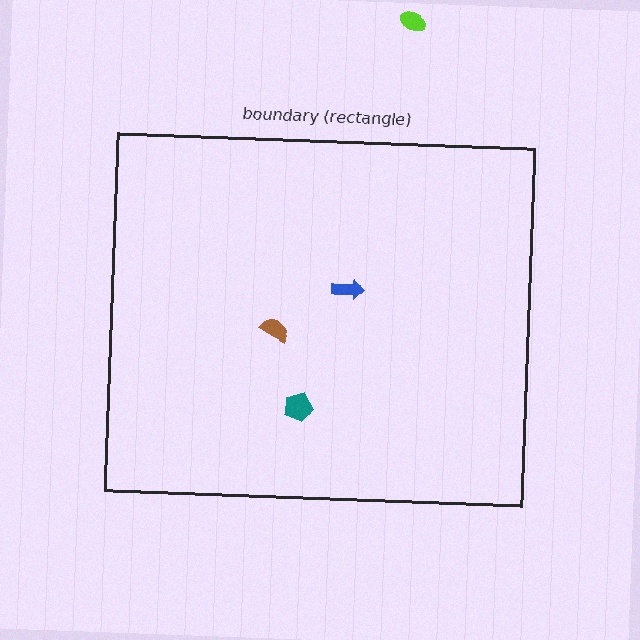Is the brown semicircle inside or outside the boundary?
Inside.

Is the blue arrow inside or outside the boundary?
Inside.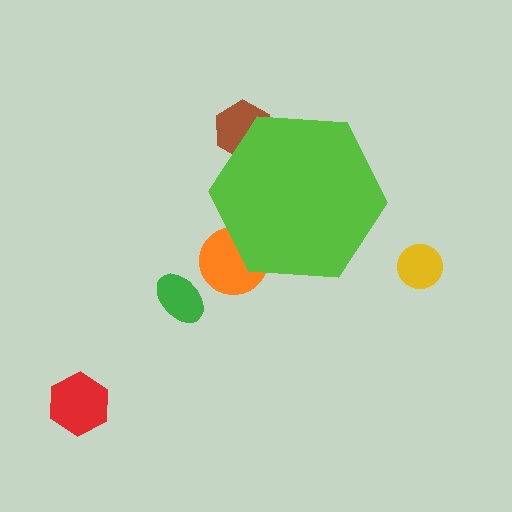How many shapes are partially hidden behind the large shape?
2 shapes are partially hidden.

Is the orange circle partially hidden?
Yes, the orange circle is partially hidden behind the lime hexagon.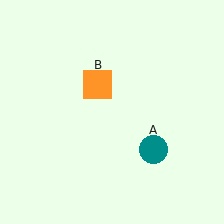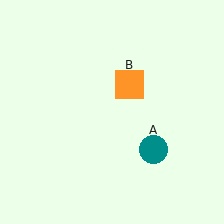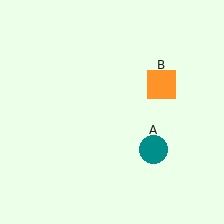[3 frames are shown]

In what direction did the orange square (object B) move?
The orange square (object B) moved right.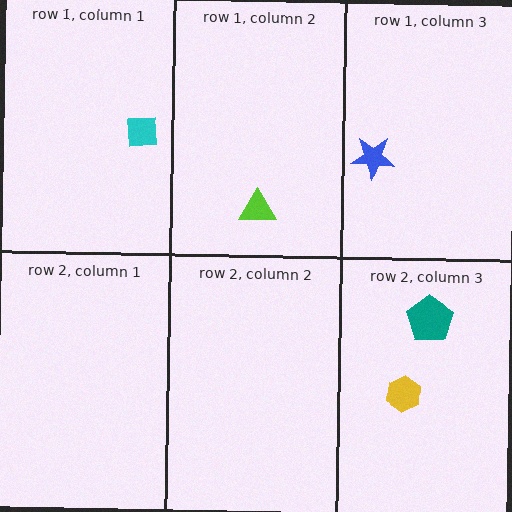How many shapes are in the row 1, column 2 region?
1.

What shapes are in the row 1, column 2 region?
The lime triangle.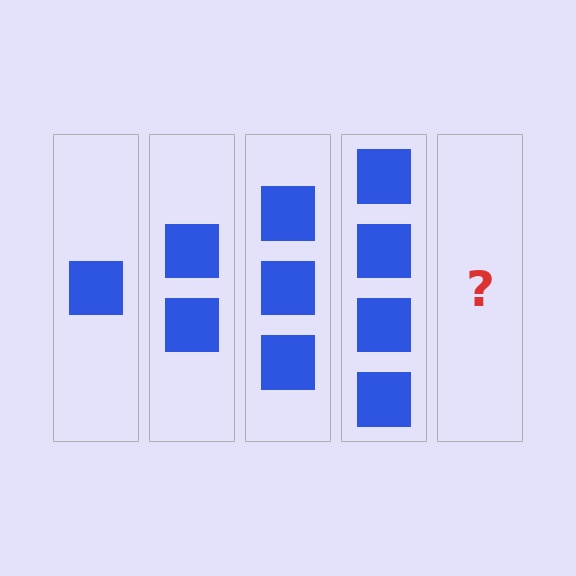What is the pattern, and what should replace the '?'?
The pattern is that each step adds one more square. The '?' should be 5 squares.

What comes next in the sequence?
The next element should be 5 squares.